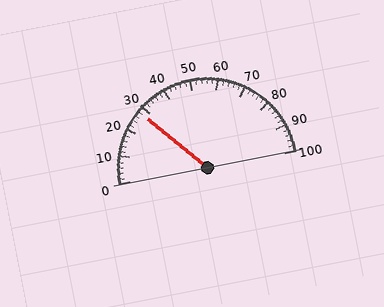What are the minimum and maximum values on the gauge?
The gauge ranges from 0 to 100.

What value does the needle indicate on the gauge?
The needle indicates approximately 28.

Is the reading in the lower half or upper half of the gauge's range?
The reading is in the lower half of the range (0 to 100).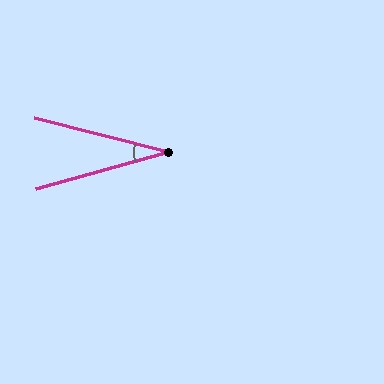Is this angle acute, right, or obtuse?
It is acute.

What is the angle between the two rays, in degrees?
Approximately 30 degrees.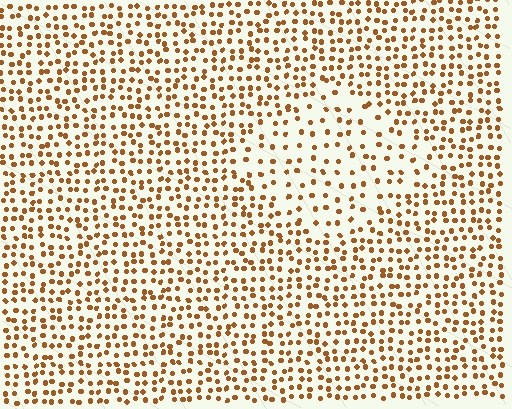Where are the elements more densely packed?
The elements are more densely packed outside the diamond boundary.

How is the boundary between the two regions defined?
The boundary is defined by a change in element density (approximately 2.0x ratio). All elements are the same color, size, and shape.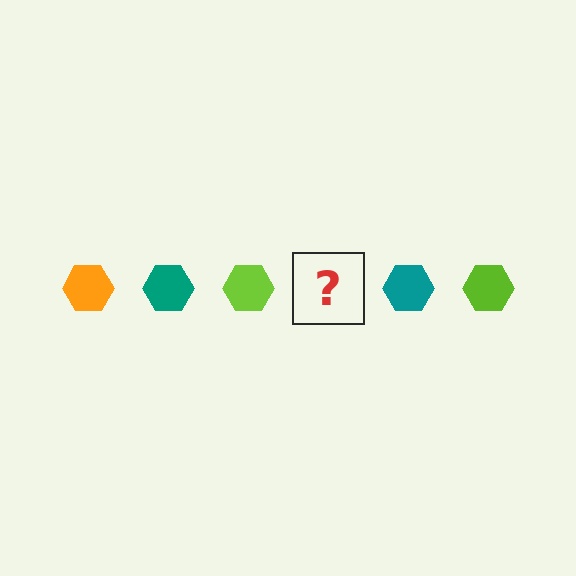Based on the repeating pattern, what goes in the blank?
The blank should be an orange hexagon.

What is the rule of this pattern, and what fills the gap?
The rule is that the pattern cycles through orange, teal, lime hexagons. The gap should be filled with an orange hexagon.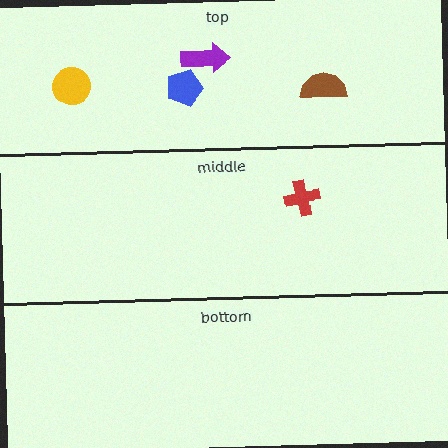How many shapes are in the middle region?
1.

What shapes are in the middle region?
The red cross.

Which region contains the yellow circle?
The top region.